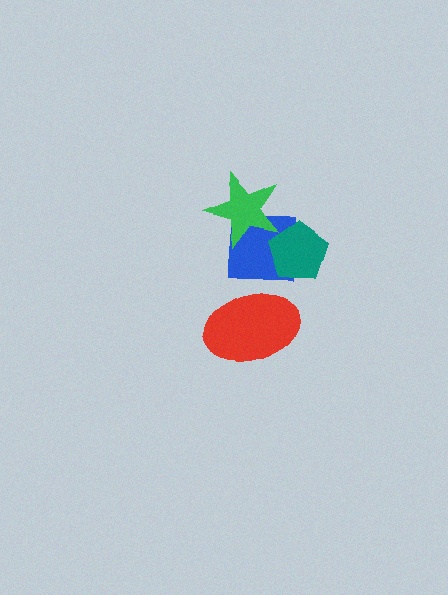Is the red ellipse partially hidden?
No, no other shape covers it.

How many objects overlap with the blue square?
3 objects overlap with the blue square.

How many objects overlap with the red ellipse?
1 object overlaps with the red ellipse.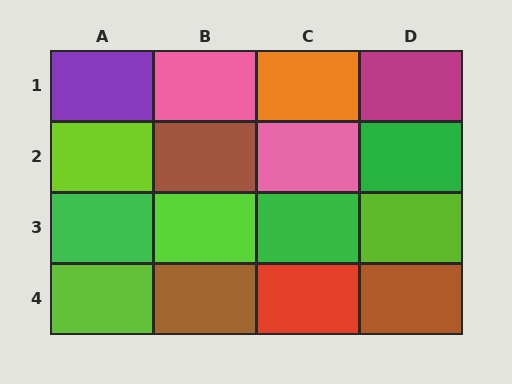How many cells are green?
3 cells are green.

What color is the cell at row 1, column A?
Purple.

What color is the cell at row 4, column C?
Red.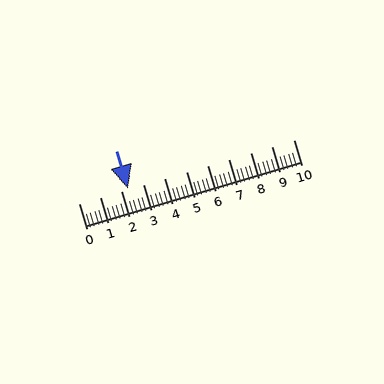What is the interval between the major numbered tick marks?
The major tick marks are spaced 1 units apart.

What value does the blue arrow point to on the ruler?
The blue arrow points to approximately 2.3.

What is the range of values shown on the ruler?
The ruler shows values from 0 to 10.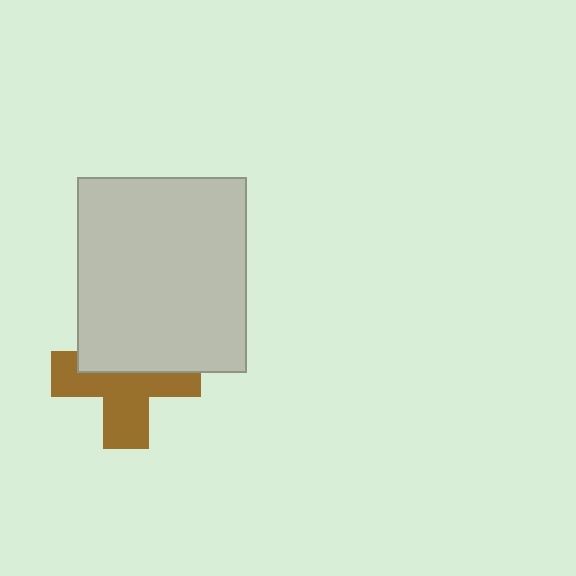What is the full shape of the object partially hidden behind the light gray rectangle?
The partially hidden object is a brown cross.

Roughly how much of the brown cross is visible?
About half of it is visible (roughly 56%).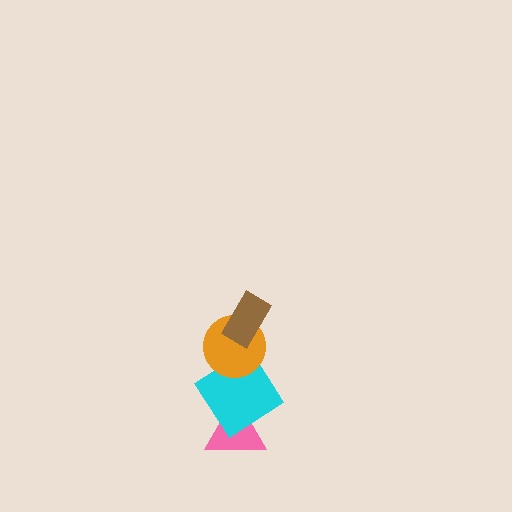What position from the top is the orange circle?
The orange circle is 2nd from the top.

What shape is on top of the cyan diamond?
The orange circle is on top of the cyan diamond.